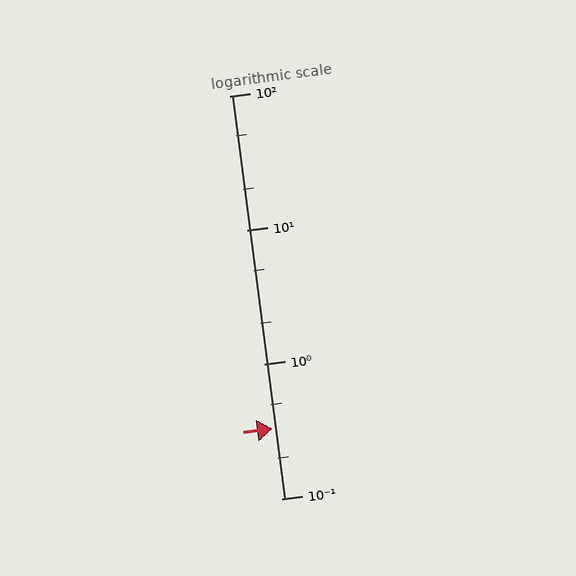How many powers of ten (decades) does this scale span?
The scale spans 3 decades, from 0.1 to 100.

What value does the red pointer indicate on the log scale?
The pointer indicates approximately 0.33.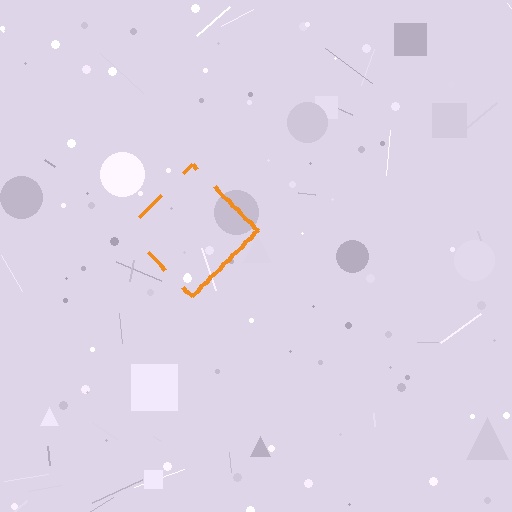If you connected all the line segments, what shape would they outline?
They would outline a diamond.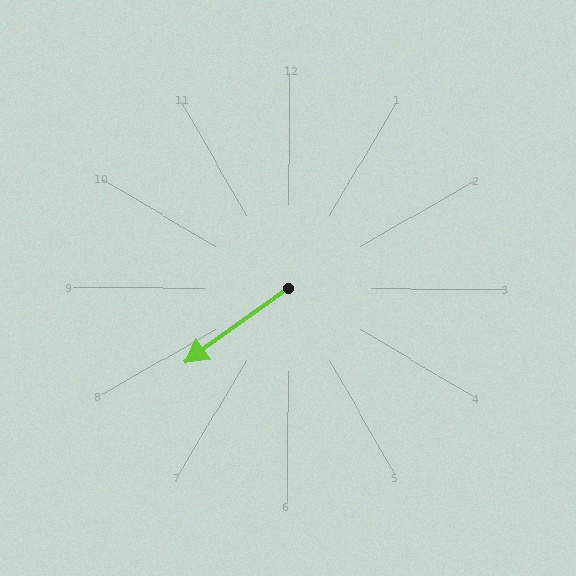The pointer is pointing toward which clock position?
Roughly 8 o'clock.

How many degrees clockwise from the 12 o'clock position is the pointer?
Approximately 234 degrees.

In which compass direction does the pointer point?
Southwest.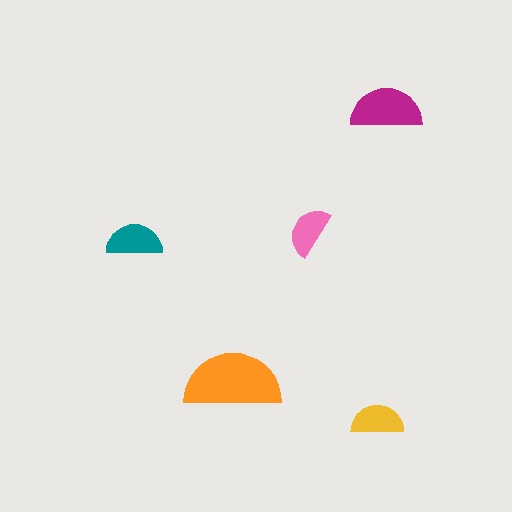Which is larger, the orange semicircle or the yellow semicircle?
The orange one.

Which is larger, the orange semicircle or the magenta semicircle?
The orange one.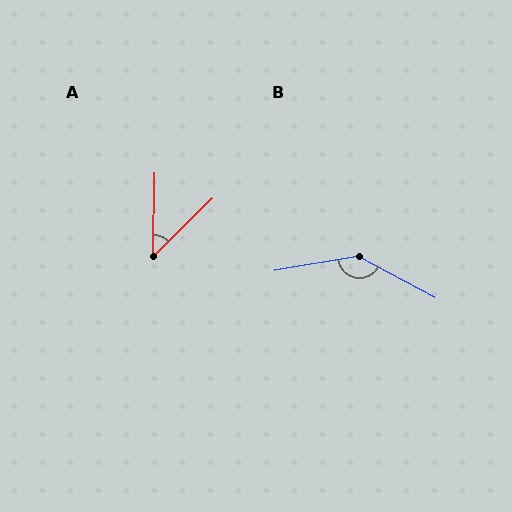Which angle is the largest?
B, at approximately 142 degrees.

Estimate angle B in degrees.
Approximately 142 degrees.